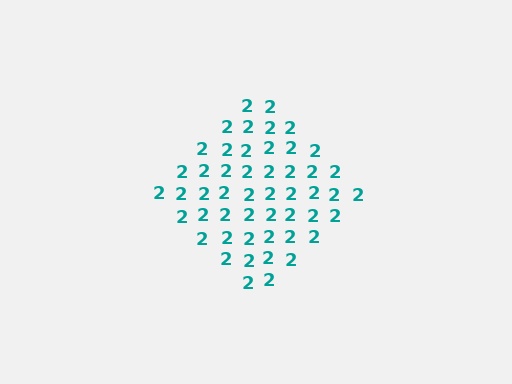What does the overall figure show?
The overall figure shows a diamond.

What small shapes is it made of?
It is made of small digit 2's.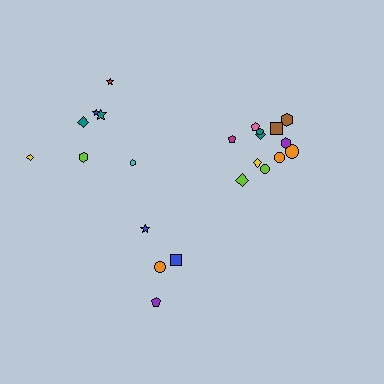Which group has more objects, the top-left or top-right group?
The top-right group.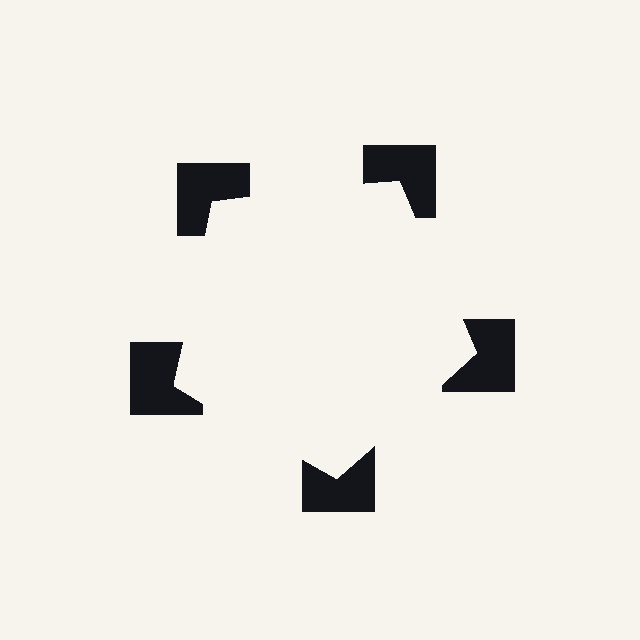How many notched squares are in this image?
There are 5 — one at each vertex of the illusory pentagon.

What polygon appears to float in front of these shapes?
An illusory pentagon — its edges are inferred from the aligned wedge cuts in the notched squares, not physically drawn.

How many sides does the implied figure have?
5 sides.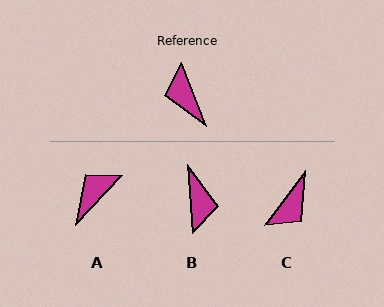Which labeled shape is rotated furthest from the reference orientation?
B, about 163 degrees away.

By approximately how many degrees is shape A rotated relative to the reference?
Approximately 64 degrees clockwise.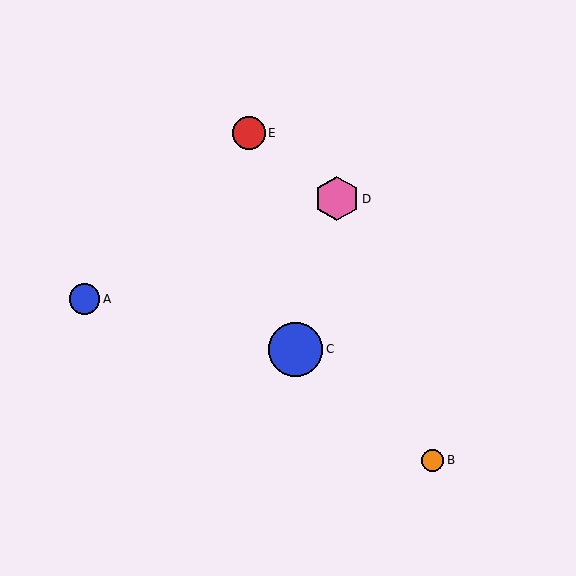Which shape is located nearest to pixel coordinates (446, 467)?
The orange circle (labeled B) at (432, 460) is nearest to that location.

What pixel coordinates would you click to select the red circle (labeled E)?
Click at (249, 133) to select the red circle E.